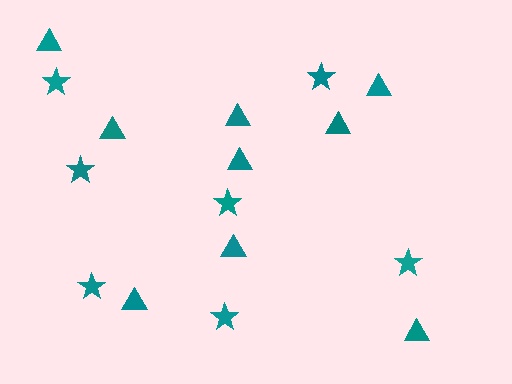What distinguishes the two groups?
There are 2 groups: one group of stars (7) and one group of triangles (9).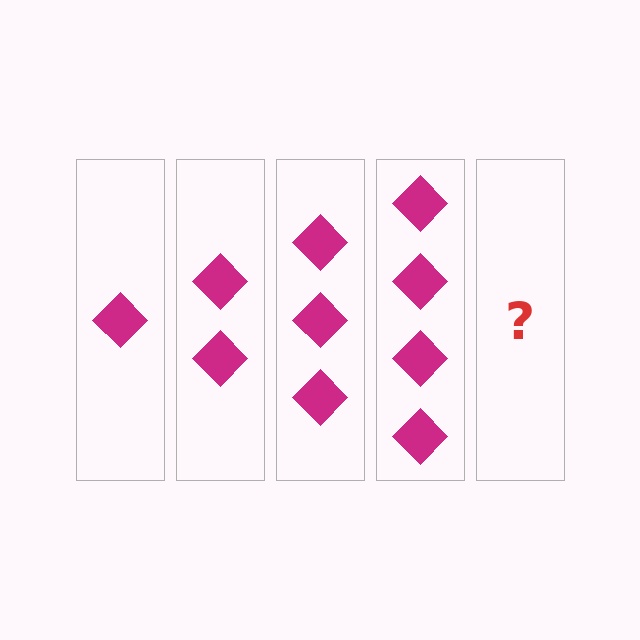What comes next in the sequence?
The next element should be 5 diamonds.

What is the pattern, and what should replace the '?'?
The pattern is that each step adds one more diamond. The '?' should be 5 diamonds.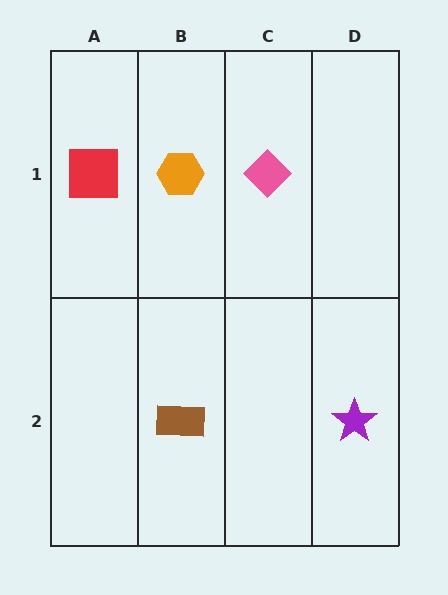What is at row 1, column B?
An orange hexagon.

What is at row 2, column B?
A brown rectangle.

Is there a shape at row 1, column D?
No, that cell is empty.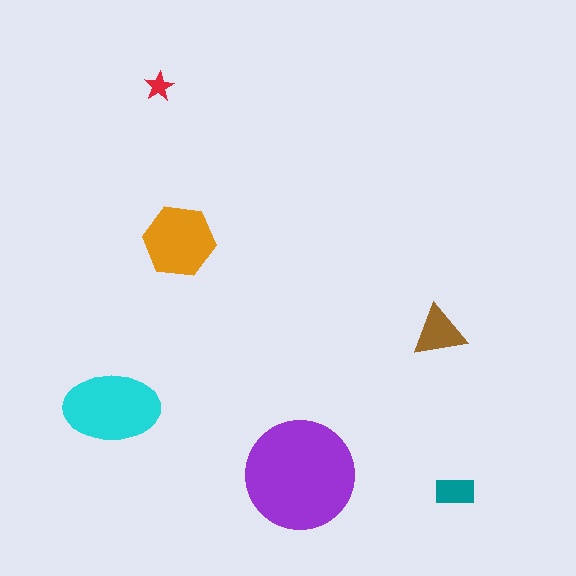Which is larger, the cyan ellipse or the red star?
The cyan ellipse.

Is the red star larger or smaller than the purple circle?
Smaller.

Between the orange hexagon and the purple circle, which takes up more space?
The purple circle.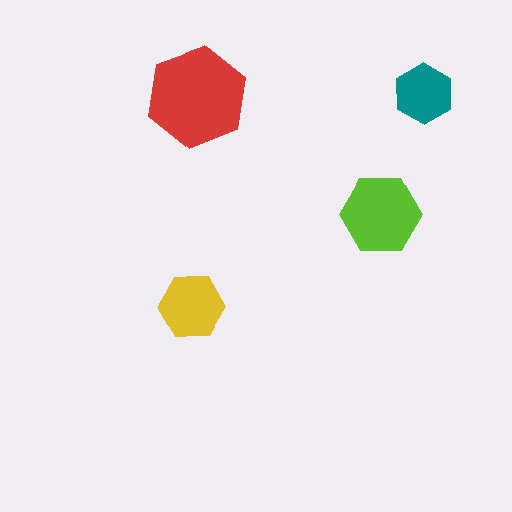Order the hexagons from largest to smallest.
the red one, the lime one, the yellow one, the teal one.